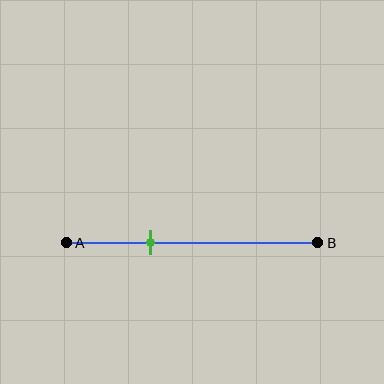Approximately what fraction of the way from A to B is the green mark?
The green mark is approximately 35% of the way from A to B.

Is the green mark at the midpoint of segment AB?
No, the mark is at about 35% from A, not at the 50% midpoint.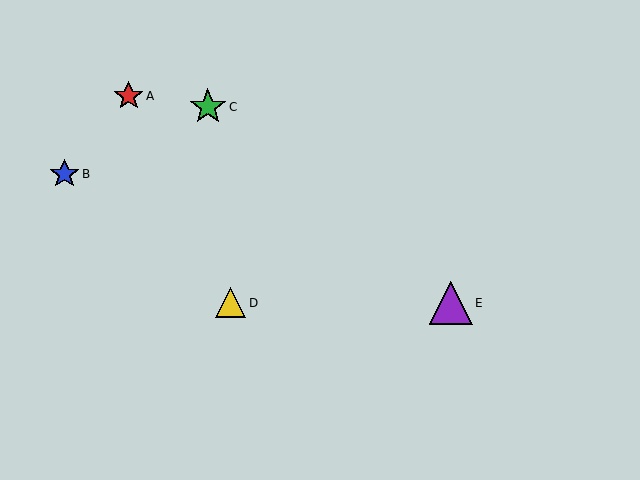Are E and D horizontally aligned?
Yes, both are at y≈303.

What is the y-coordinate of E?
Object E is at y≈303.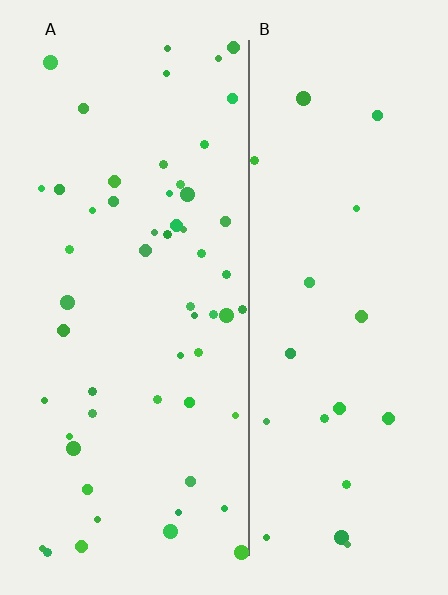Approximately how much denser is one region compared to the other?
Approximately 2.7× — region A over region B.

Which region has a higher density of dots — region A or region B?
A (the left).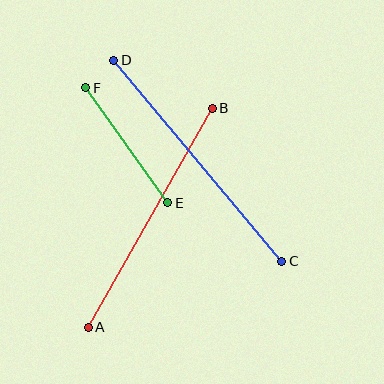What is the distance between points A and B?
The distance is approximately 252 pixels.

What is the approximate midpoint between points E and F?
The midpoint is at approximately (127, 145) pixels.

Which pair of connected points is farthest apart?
Points C and D are farthest apart.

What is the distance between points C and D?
The distance is approximately 262 pixels.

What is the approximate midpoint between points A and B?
The midpoint is at approximately (150, 218) pixels.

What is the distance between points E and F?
The distance is approximately 141 pixels.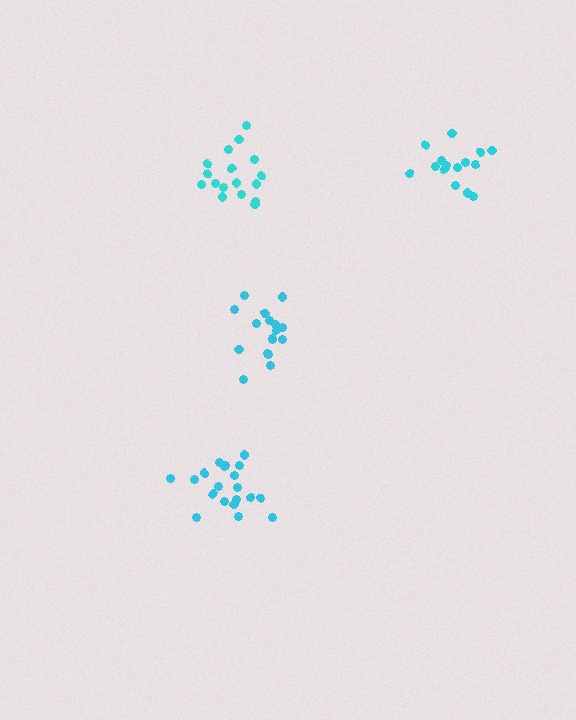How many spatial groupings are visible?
There are 4 spatial groupings.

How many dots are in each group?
Group 1: 20 dots, Group 2: 17 dots, Group 3: 17 dots, Group 4: 15 dots (69 total).